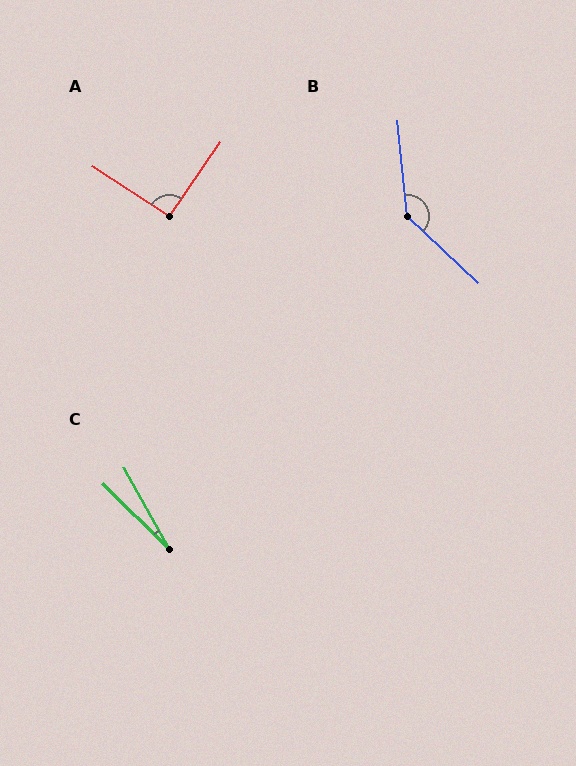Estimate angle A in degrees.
Approximately 91 degrees.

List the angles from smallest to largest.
C (16°), A (91°), B (139°).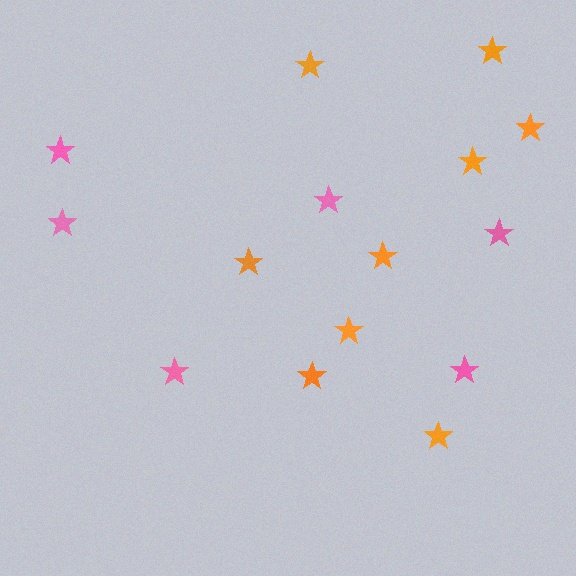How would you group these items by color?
There are 2 groups: one group of pink stars (6) and one group of orange stars (9).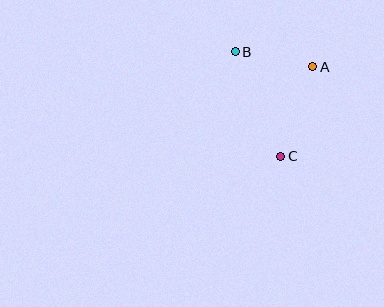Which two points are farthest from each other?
Points B and C are farthest from each other.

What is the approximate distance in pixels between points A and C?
The distance between A and C is approximately 95 pixels.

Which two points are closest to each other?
Points A and B are closest to each other.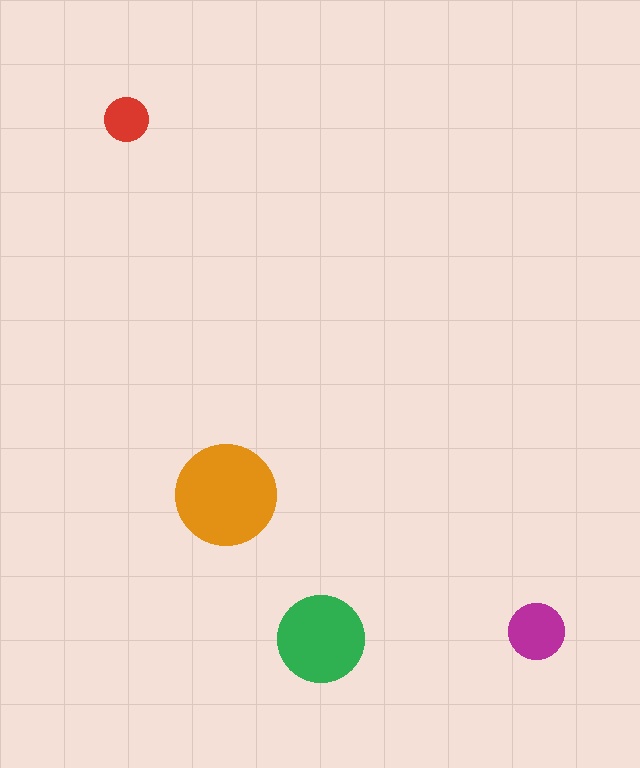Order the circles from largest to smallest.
the orange one, the green one, the magenta one, the red one.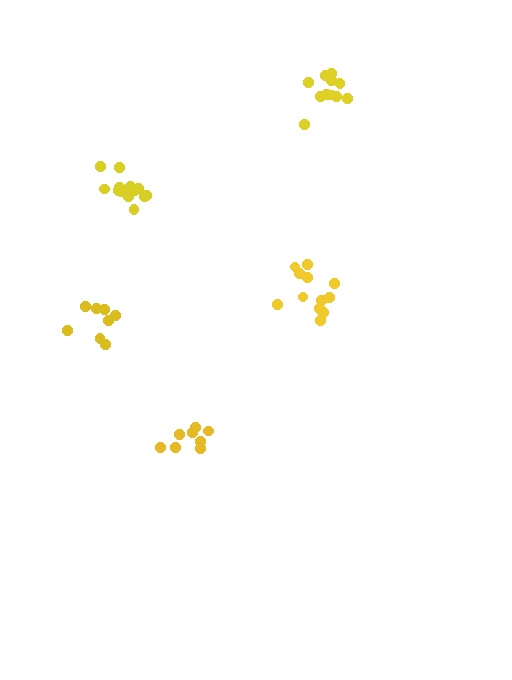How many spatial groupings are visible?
There are 5 spatial groupings.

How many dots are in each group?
Group 1: 11 dots, Group 2: 12 dots, Group 3: 14 dots, Group 4: 8 dots, Group 5: 8 dots (53 total).